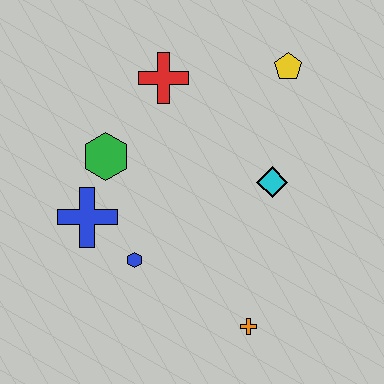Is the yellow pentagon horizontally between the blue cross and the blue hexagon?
No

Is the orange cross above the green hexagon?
No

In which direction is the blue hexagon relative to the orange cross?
The blue hexagon is to the left of the orange cross.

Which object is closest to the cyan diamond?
The yellow pentagon is closest to the cyan diamond.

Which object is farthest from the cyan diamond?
The blue cross is farthest from the cyan diamond.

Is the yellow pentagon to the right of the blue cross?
Yes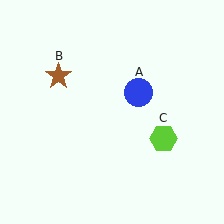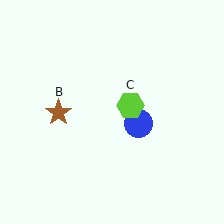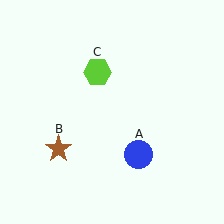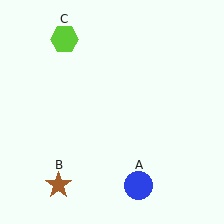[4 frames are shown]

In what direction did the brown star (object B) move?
The brown star (object B) moved down.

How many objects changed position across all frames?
3 objects changed position: blue circle (object A), brown star (object B), lime hexagon (object C).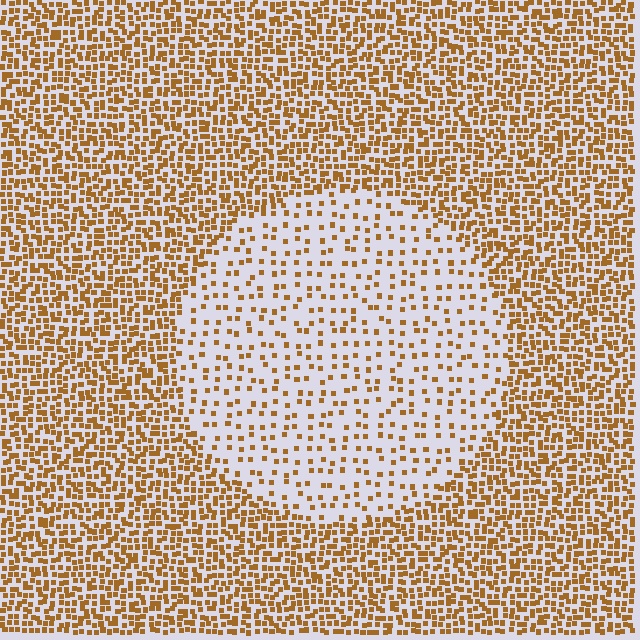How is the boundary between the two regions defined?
The boundary is defined by a change in element density (approximately 2.7x ratio). All elements are the same color, size, and shape.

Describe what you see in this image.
The image contains small brown elements arranged at two different densities. A circle-shaped region is visible where the elements are less densely packed than the surrounding area.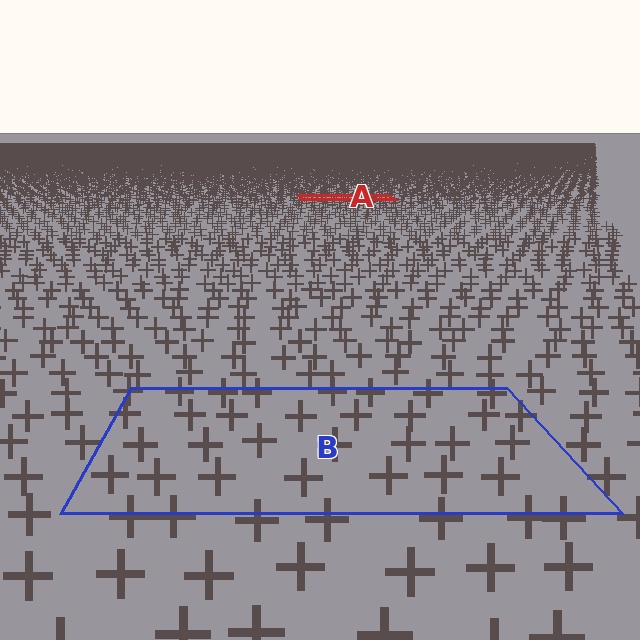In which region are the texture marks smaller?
The texture marks are smaller in region A, because it is farther away.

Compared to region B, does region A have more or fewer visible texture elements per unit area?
Region A has more texture elements per unit area — they are packed more densely because it is farther away.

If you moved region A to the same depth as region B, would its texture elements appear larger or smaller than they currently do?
They would appear larger. At a closer depth, the same texture elements are projected at a bigger on-screen size.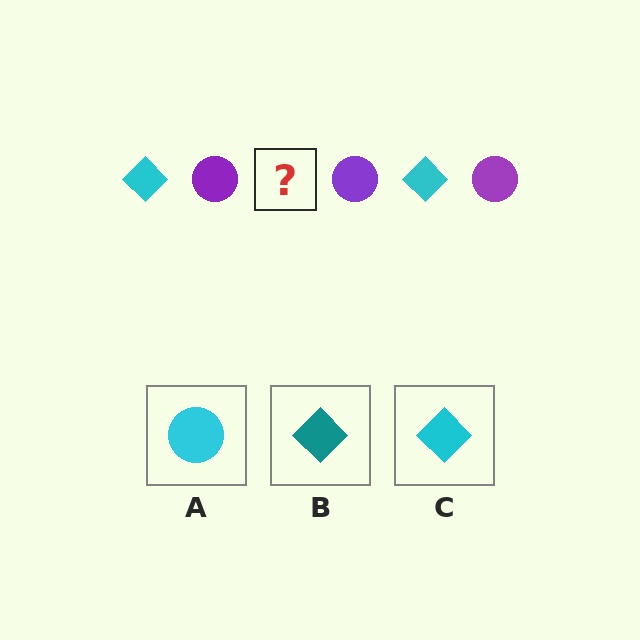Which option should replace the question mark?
Option C.